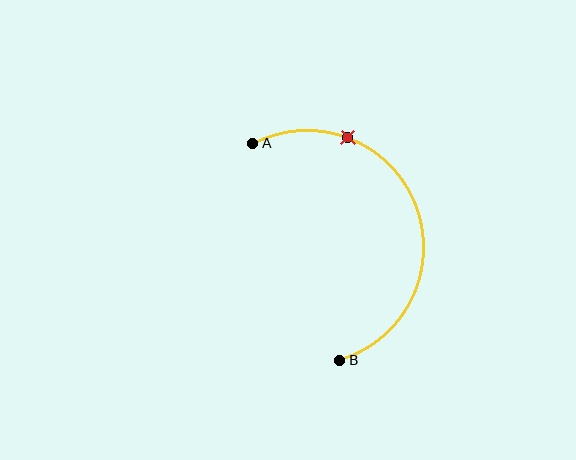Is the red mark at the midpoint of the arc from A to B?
No. The red mark lies on the arc but is closer to endpoint A. The arc midpoint would be at the point on the curve equidistant along the arc from both A and B.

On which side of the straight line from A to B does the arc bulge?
The arc bulges to the right of the straight line connecting A and B.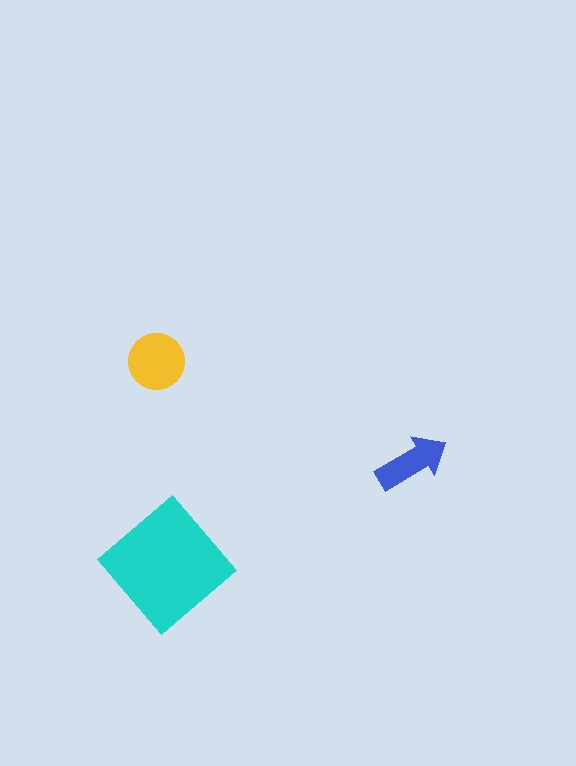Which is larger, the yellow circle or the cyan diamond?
The cyan diamond.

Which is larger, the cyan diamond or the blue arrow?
The cyan diamond.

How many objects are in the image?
There are 3 objects in the image.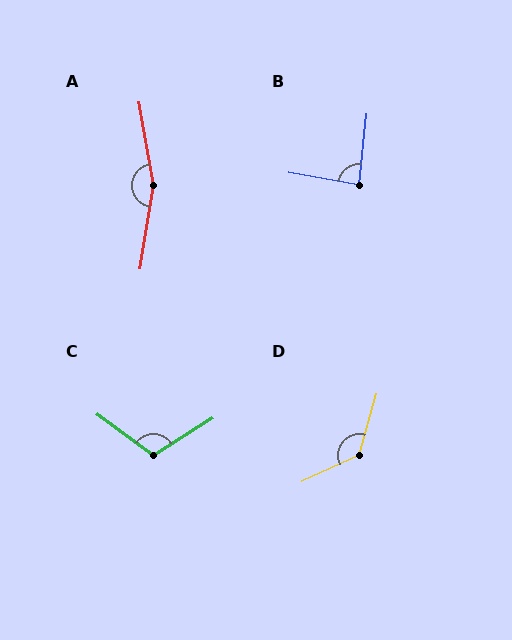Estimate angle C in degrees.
Approximately 111 degrees.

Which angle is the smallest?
B, at approximately 86 degrees.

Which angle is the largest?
A, at approximately 161 degrees.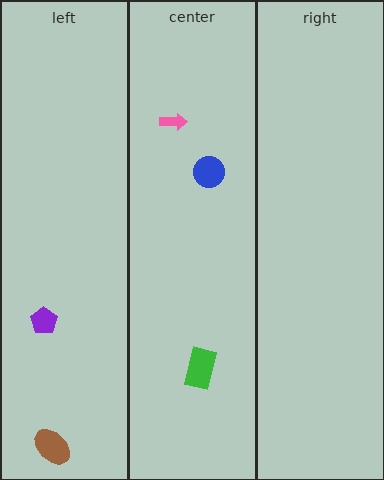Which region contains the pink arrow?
The center region.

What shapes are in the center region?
The green rectangle, the pink arrow, the blue circle.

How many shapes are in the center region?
3.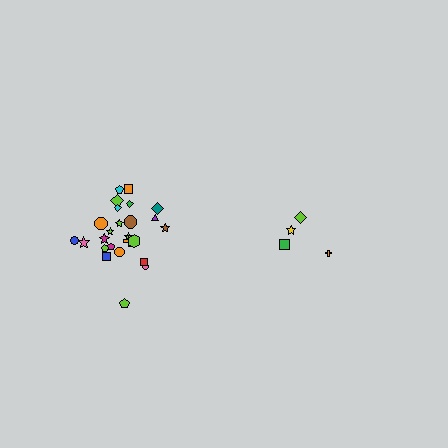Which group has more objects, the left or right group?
The left group.